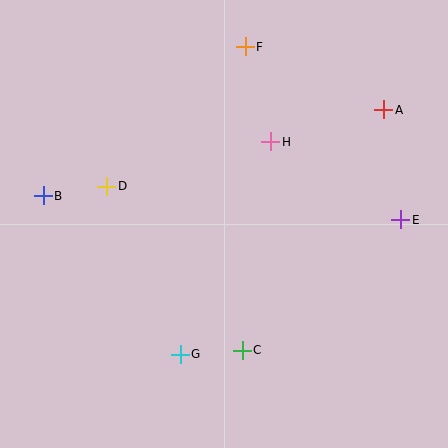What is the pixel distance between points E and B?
The distance between E and B is 358 pixels.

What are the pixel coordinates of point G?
Point G is at (180, 354).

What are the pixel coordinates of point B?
Point B is at (43, 196).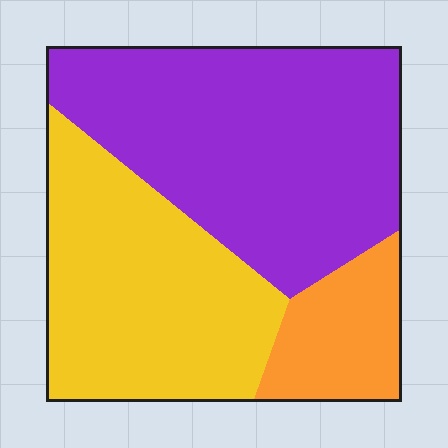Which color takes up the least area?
Orange, at roughly 15%.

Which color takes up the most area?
Purple, at roughly 50%.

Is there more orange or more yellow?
Yellow.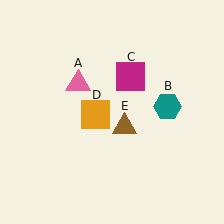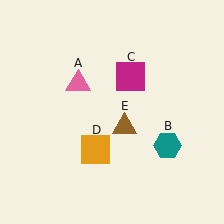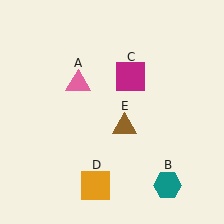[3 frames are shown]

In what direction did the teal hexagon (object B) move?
The teal hexagon (object B) moved down.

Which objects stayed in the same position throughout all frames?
Pink triangle (object A) and magenta square (object C) and brown triangle (object E) remained stationary.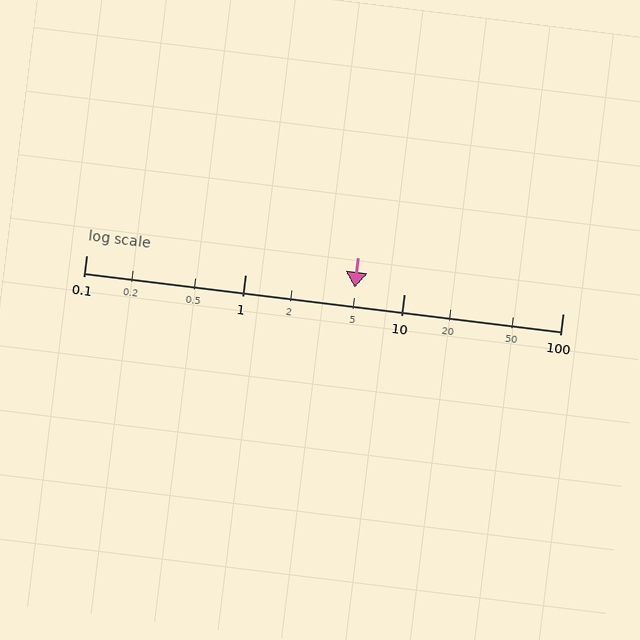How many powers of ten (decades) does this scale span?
The scale spans 3 decades, from 0.1 to 100.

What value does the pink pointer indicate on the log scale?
The pointer indicates approximately 4.9.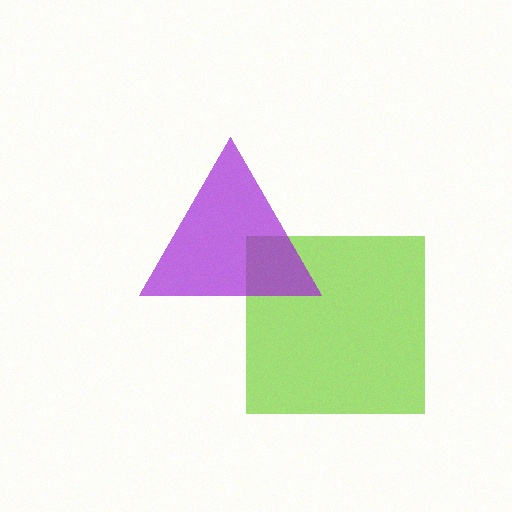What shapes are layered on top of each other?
The layered shapes are: a lime square, a purple triangle.